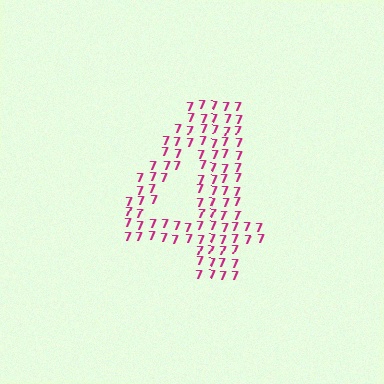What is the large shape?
The large shape is the digit 4.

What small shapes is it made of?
It is made of small digit 7's.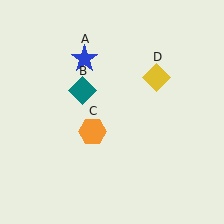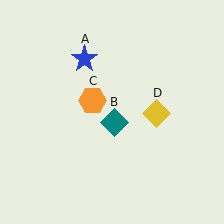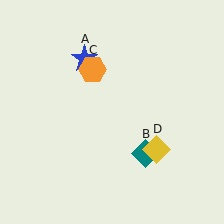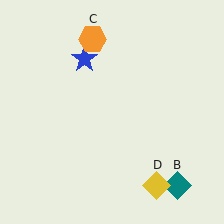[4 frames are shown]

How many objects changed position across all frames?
3 objects changed position: teal diamond (object B), orange hexagon (object C), yellow diamond (object D).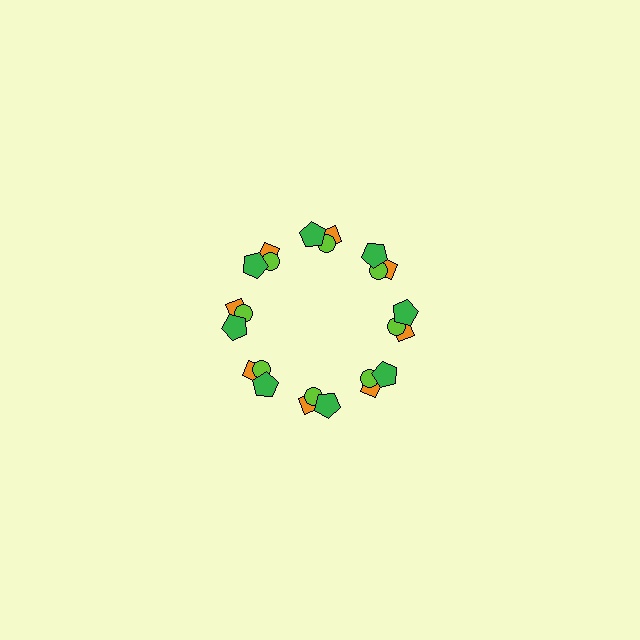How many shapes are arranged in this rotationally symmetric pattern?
There are 24 shapes, arranged in 8 groups of 3.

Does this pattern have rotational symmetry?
Yes, this pattern has 8-fold rotational symmetry. It looks the same after rotating 45 degrees around the center.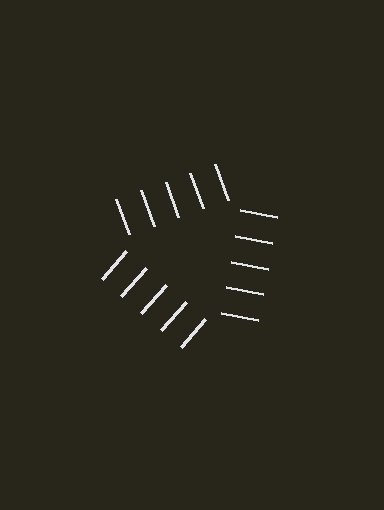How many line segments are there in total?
15 — 5 along each of the 3 edges.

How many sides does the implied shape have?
3 sides — the line-ends trace a triangle.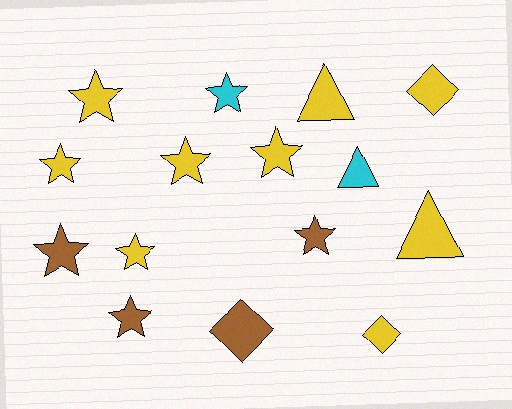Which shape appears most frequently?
Star, with 9 objects.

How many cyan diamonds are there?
There are no cyan diamonds.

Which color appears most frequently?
Yellow, with 9 objects.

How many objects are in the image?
There are 15 objects.